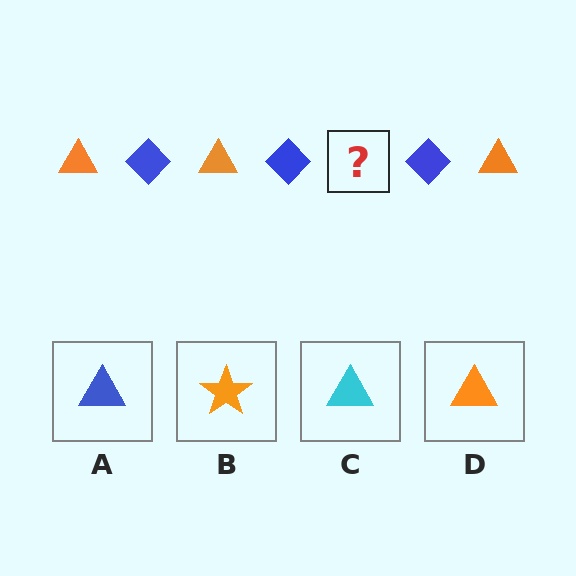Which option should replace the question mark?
Option D.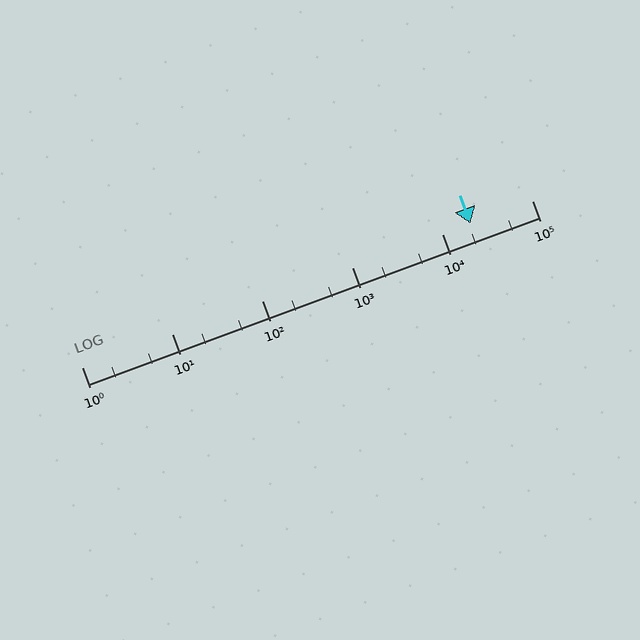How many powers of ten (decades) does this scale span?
The scale spans 5 decades, from 1 to 100000.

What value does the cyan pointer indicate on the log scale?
The pointer indicates approximately 21000.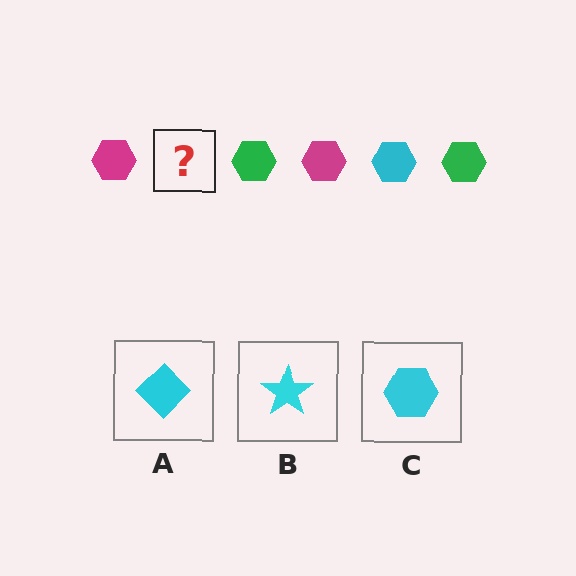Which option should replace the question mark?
Option C.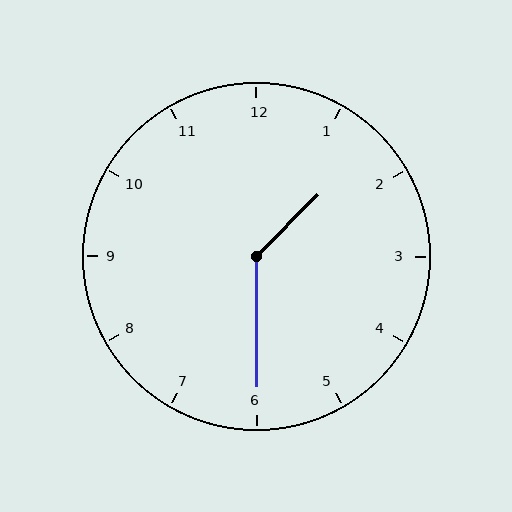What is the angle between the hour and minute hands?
Approximately 135 degrees.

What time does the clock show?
1:30.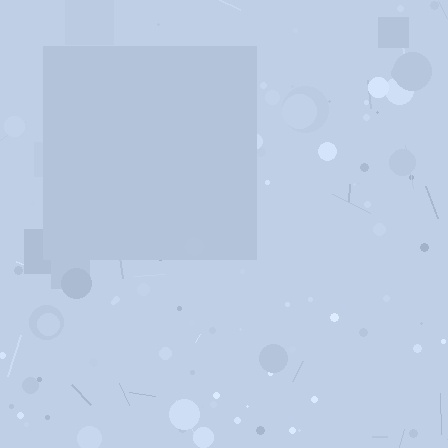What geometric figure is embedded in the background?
A square is embedded in the background.